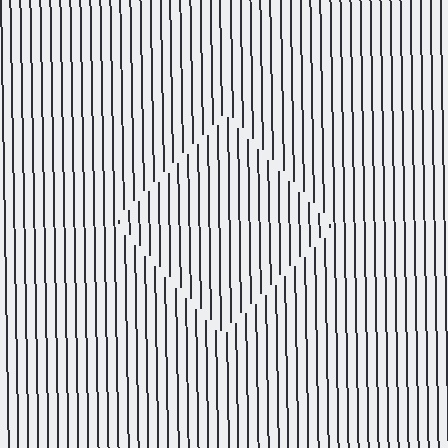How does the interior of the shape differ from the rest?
The interior of the shape contains the same grating, shifted by half a period — the contour is defined by the phase discontinuity where line-ends from the inner and outer gratings abut.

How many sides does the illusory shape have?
4 sides — the line-ends trace a square.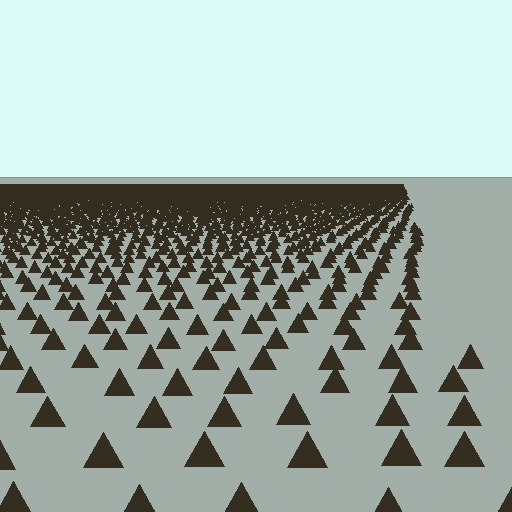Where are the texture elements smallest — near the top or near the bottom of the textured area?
Near the top.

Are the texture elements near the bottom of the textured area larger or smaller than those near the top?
Larger. Near the bottom, elements are closer to the viewer and appear at a bigger on-screen size.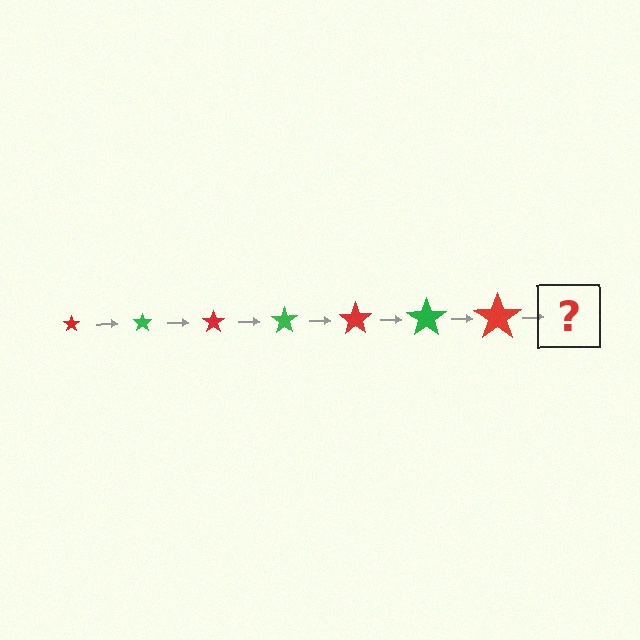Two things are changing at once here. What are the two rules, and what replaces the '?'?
The two rules are that the star grows larger each step and the color cycles through red and green. The '?' should be a green star, larger than the previous one.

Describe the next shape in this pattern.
It should be a green star, larger than the previous one.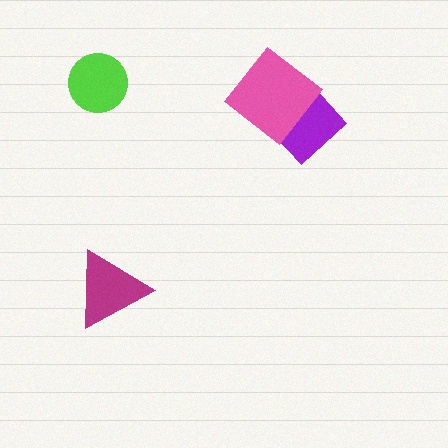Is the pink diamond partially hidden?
No, no other shape covers it.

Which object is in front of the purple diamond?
The pink diamond is in front of the purple diamond.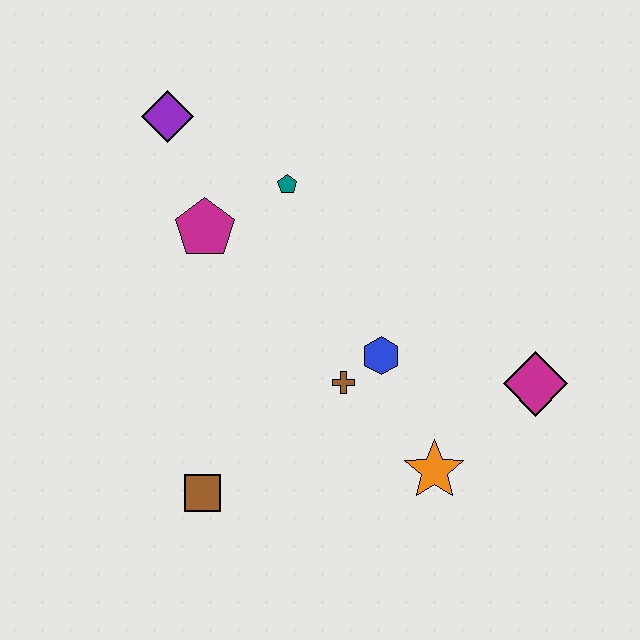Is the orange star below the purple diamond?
Yes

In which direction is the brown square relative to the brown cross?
The brown square is to the left of the brown cross.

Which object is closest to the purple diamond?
The magenta pentagon is closest to the purple diamond.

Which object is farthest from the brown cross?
The purple diamond is farthest from the brown cross.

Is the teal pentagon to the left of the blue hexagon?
Yes